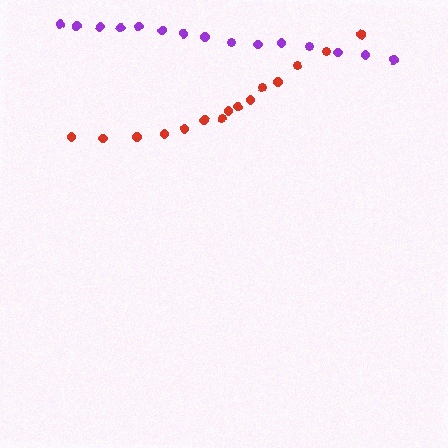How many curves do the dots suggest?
There are 2 distinct paths.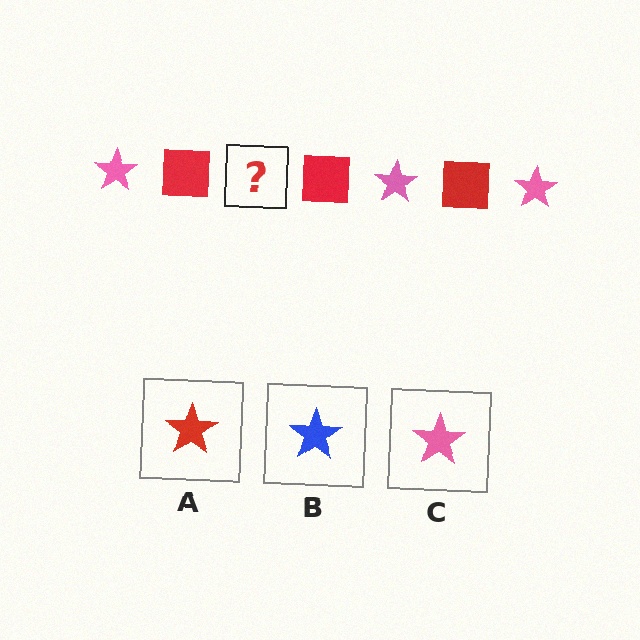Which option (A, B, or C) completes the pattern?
C.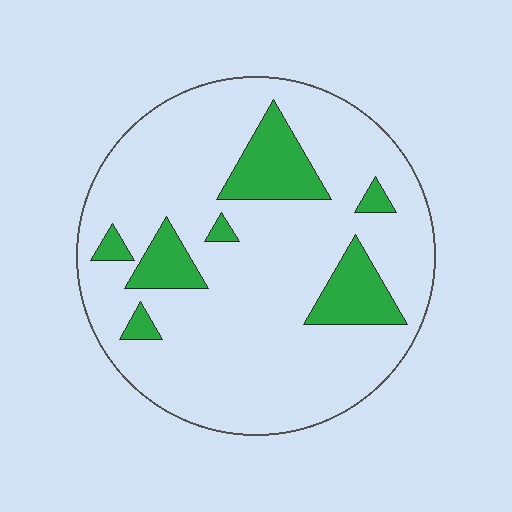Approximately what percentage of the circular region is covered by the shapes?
Approximately 15%.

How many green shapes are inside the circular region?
7.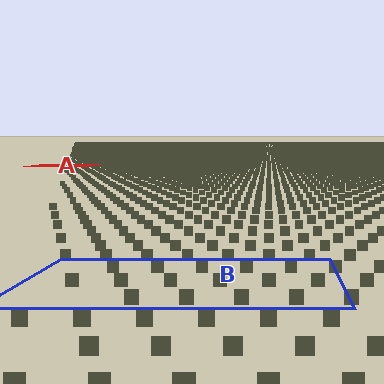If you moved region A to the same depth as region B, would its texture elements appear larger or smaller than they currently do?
They would appear larger. At a closer depth, the same texture elements are projected at a bigger on-screen size.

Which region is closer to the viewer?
Region B is closer. The texture elements there are larger and more spread out.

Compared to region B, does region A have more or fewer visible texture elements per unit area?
Region A has more texture elements per unit area — they are packed more densely because it is farther away.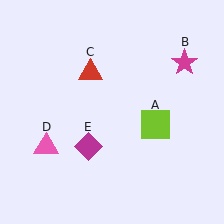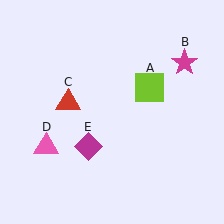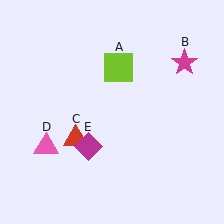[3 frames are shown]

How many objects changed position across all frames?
2 objects changed position: lime square (object A), red triangle (object C).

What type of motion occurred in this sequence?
The lime square (object A), red triangle (object C) rotated counterclockwise around the center of the scene.